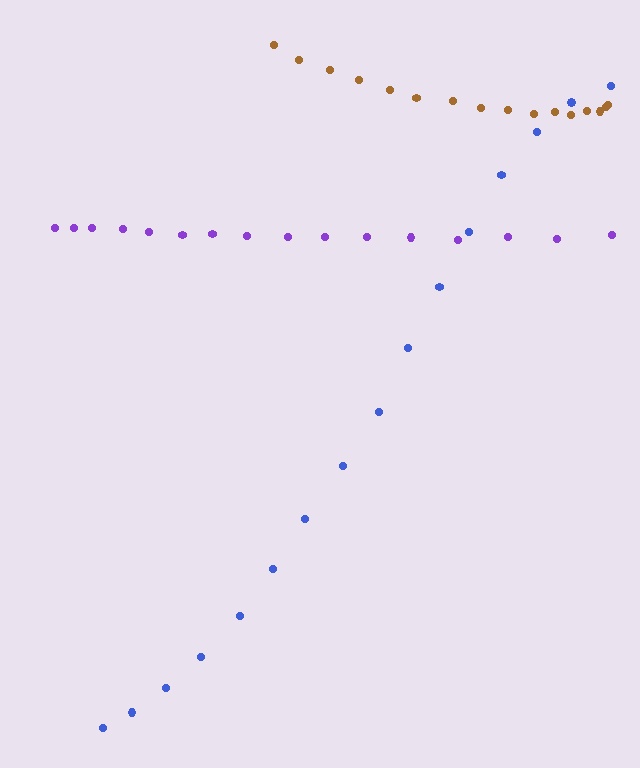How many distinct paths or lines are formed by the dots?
There are 3 distinct paths.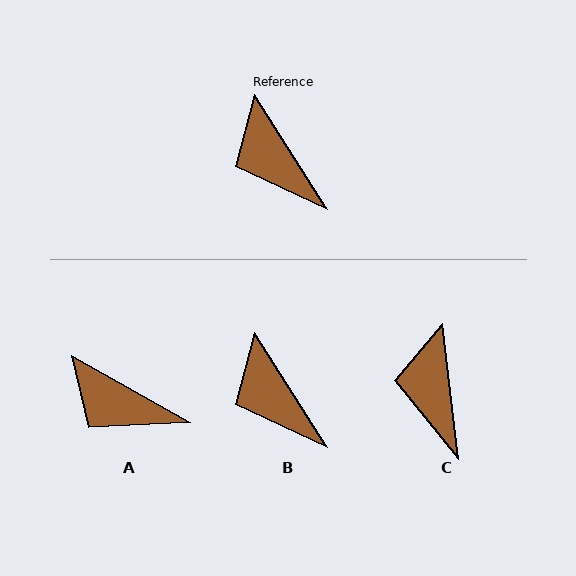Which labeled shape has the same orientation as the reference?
B.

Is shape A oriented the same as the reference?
No, it is off by about 28 degrees.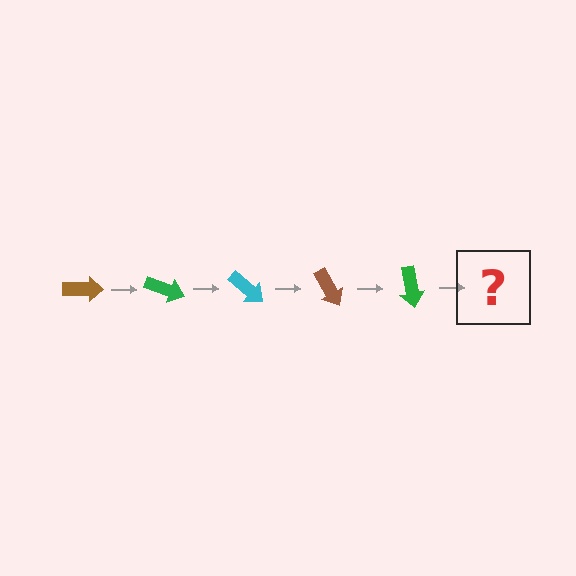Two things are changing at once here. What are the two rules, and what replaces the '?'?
The two rules are that it rotates 20 degrees each step and the color cycles through brown, green, and cyan. The '?' should be a cyan arrow, rotated 100 degrees from the start.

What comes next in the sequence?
The next element should be a cyan arrow, rotated 100 degrees from the start.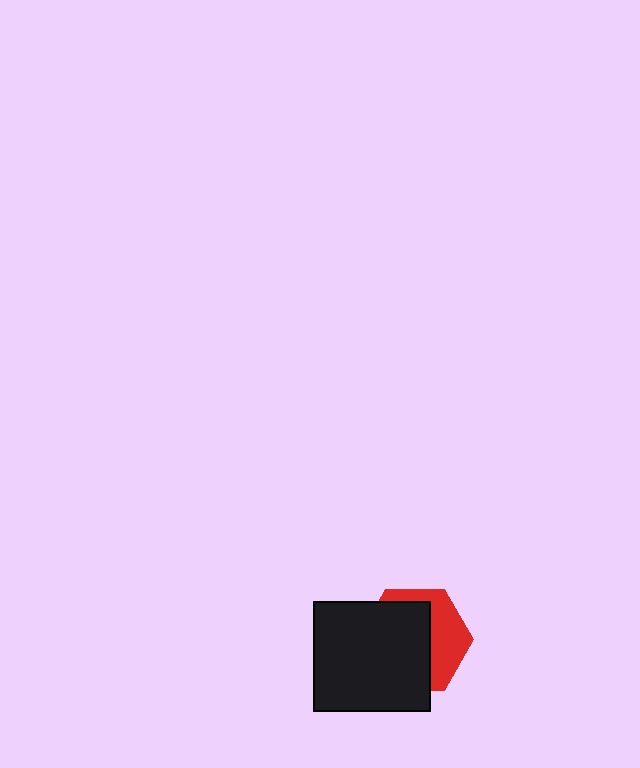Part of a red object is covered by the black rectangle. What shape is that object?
It is a hexagon.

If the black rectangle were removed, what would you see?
You would see the complete red hexagon.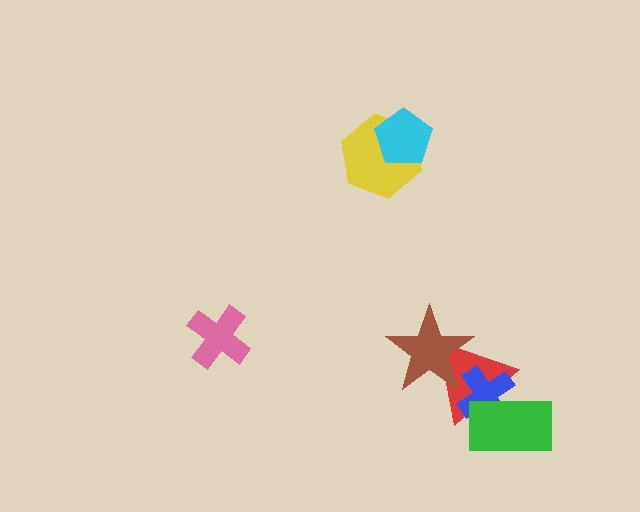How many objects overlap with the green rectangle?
2 objects overlap with the green rectangle.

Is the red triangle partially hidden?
Yes, it is partially covered by another shape.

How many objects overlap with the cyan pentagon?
1 object overlaps with the cyan pentagon.